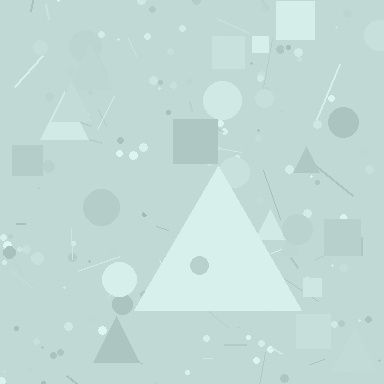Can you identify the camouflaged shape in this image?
The camouflaged shape is a triangle.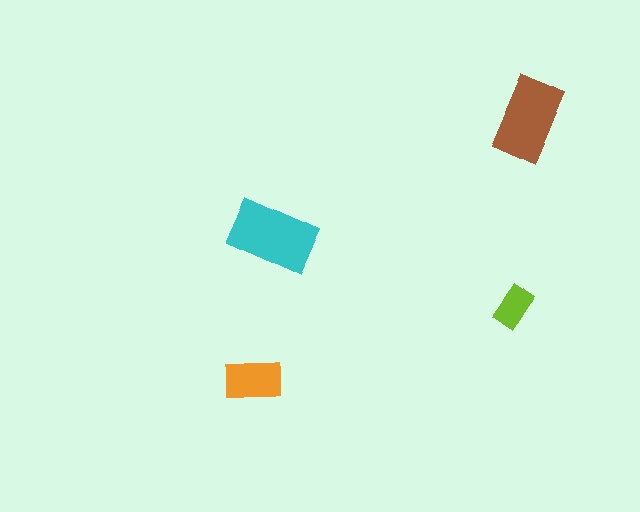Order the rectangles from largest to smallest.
the cyan one, the brown one, the orange one, the lime one.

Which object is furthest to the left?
The orange rectangle is leftmost.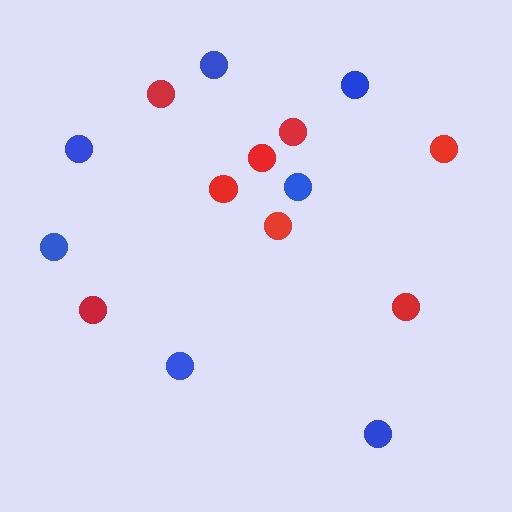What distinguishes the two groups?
There are 2 groups: one group of blue circles (7) and one group of red circles (8).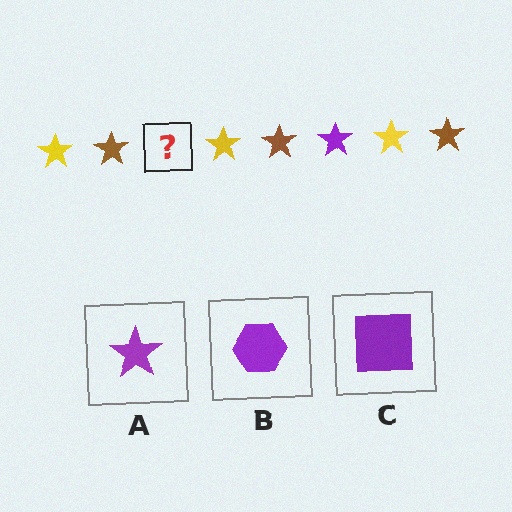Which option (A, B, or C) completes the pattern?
A.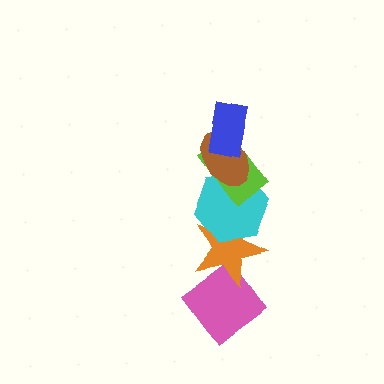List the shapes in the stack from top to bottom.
From top to bottom: the blue rectangle, the brown ellipse, the lime rectangle, the cyan hexagon, the orange star, the pink diamond.